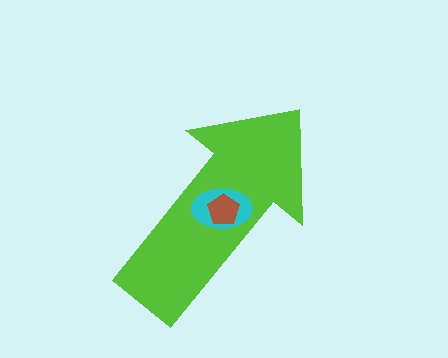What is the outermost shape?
The lime arrow.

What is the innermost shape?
The brown pentagon.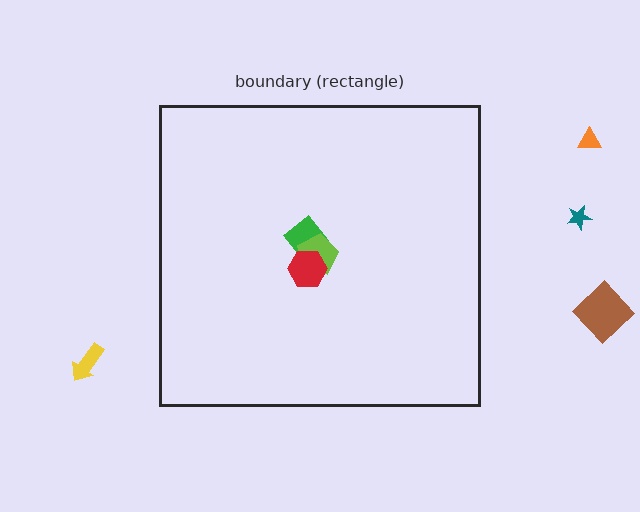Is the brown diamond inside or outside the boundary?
Outside.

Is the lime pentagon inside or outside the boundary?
Inside.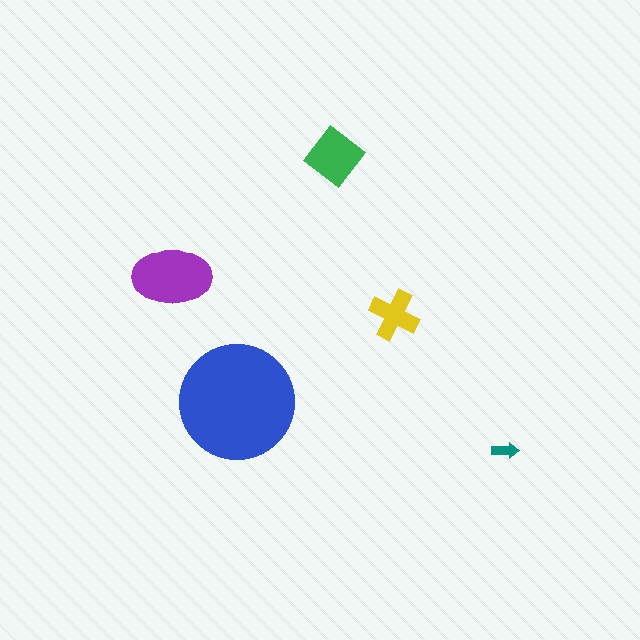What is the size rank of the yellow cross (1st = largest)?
4th.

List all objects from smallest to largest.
The teal arrow, the yellow cross, the green diamond, the purple ellipse, the blue circle.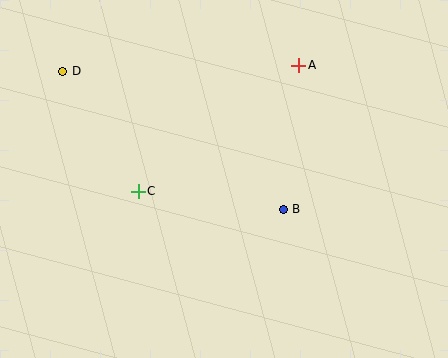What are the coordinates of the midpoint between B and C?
The midpoint between B and C is at (211, 200).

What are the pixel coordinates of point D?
Point D is at (63, 71).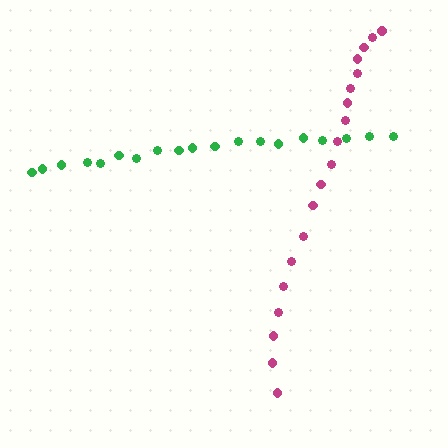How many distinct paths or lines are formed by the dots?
There are 2 distinct paths.